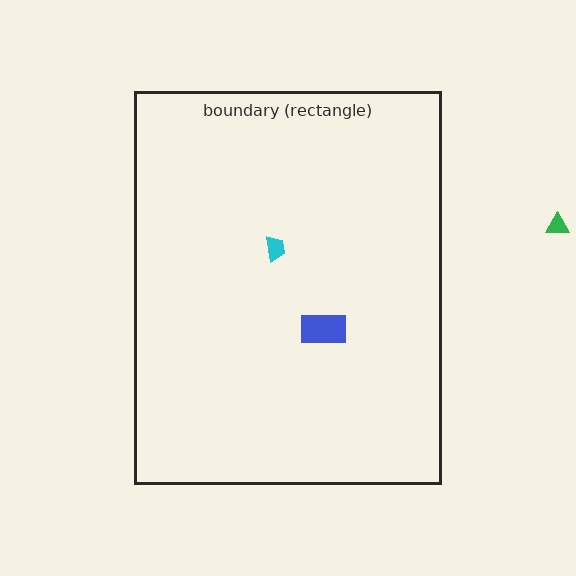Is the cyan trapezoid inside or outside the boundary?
Inside.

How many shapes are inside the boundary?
2 inside, 1 outside.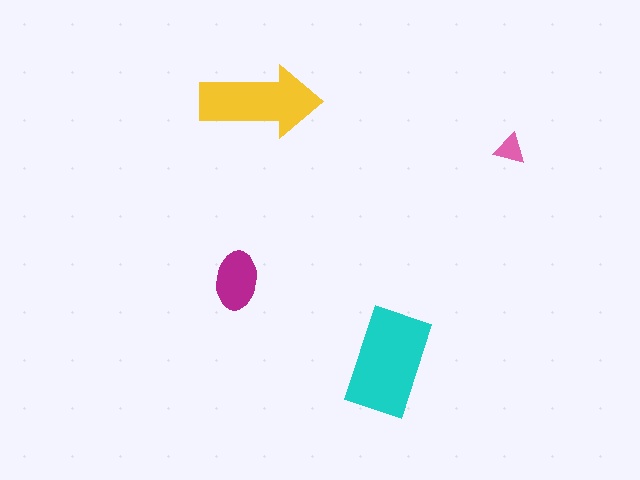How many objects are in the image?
There are 4 objects in the image.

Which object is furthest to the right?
The pink triangle is rightmost.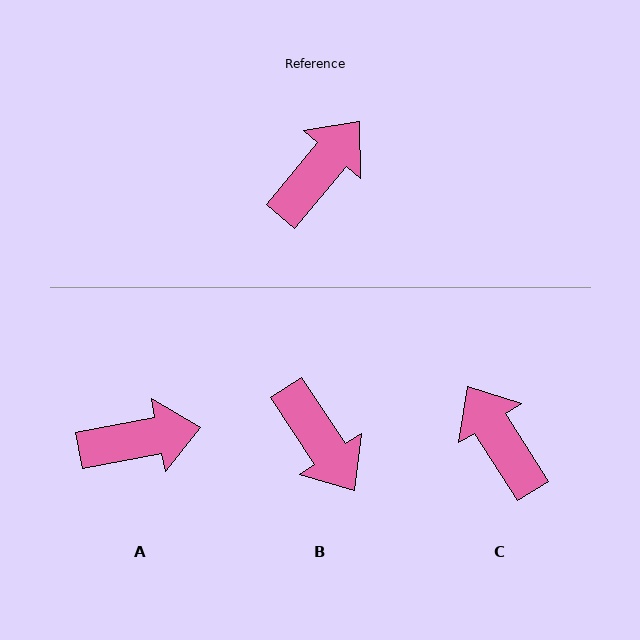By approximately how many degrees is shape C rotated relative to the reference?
Approximately 72 degrees counter-clockwise.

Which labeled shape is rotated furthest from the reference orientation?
B, about 107 degrees away.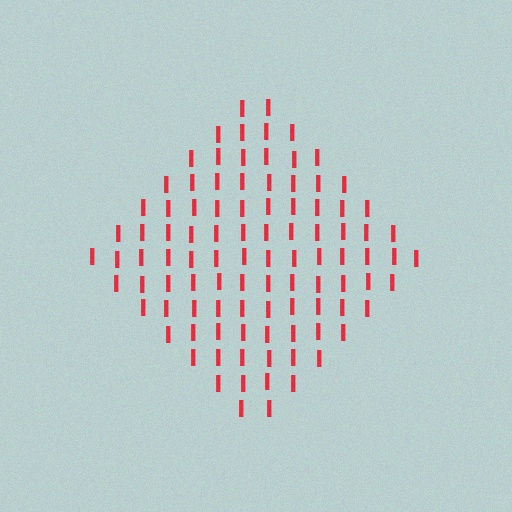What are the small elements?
The small elements are letter I's.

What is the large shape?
The large shape is a diamond.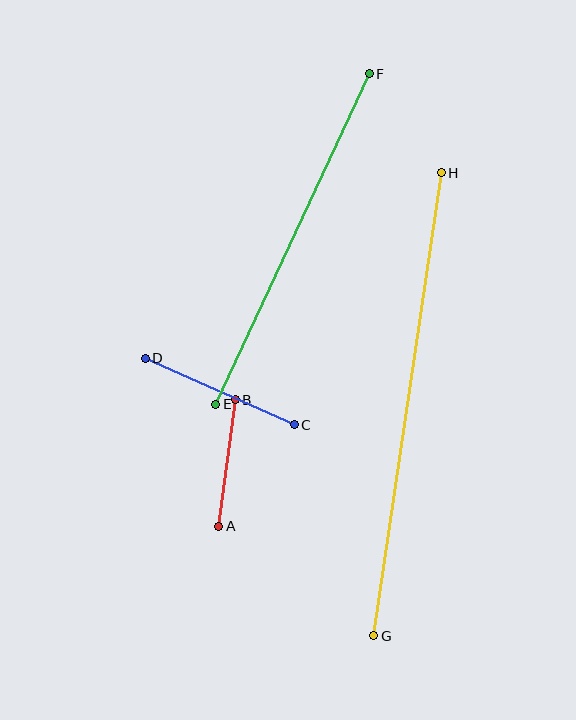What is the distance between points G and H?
The distance is approximately 468 pixels.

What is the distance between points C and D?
The distance is approximately 163 pixels.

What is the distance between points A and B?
The distance is approximately 127 pixels.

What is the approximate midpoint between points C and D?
The midpoint is at approximately (220, 391) pixels.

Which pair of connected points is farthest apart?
Points G and H are farthest apart.